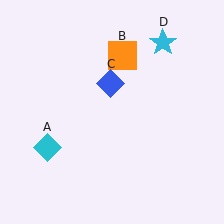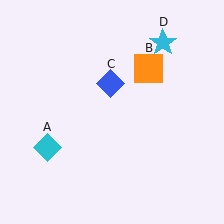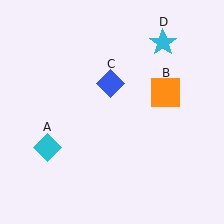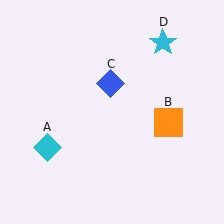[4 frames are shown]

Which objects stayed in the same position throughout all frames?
Cyan diamond (object A) and blue diamond (object C) and cyan star (object D) remained stationary.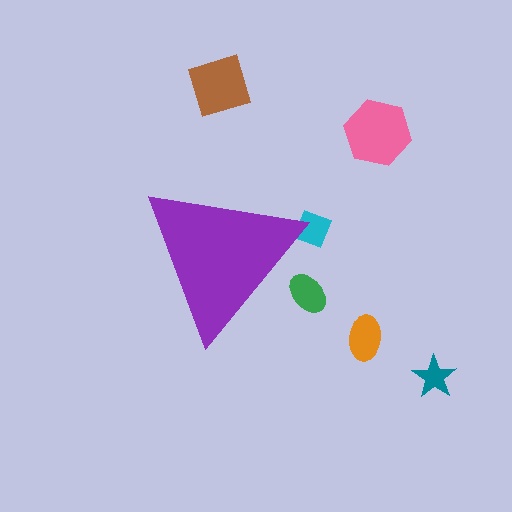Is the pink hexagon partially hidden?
No, the pink hexagon is fully visible.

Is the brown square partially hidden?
No, the brown square is fully visible.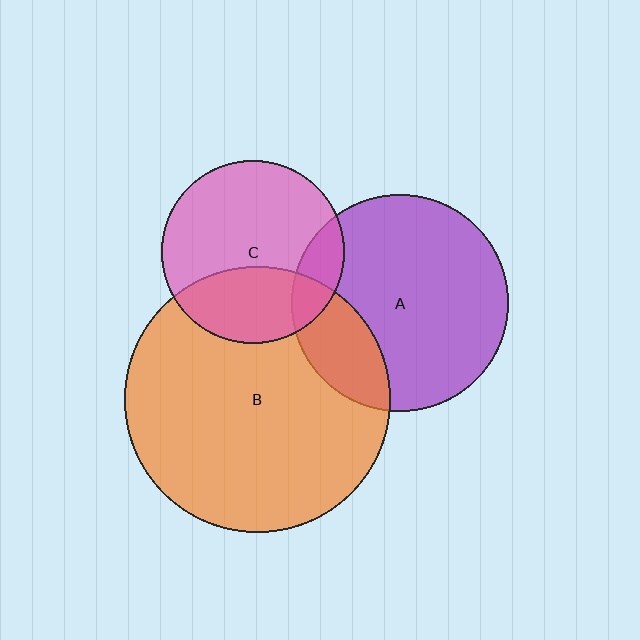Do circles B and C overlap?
Yes.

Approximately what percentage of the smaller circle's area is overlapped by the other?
Approximately 35%.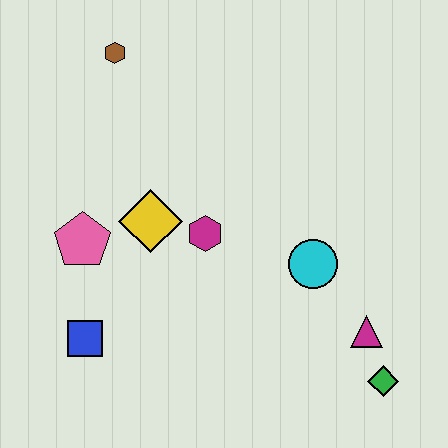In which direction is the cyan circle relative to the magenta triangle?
The cyan circle is above the magenta triangle.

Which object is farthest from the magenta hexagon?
The green diamond is farthest from the magenta hexagon.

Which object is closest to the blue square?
The pink pentagon is closest to the blue square.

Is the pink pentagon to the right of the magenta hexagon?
No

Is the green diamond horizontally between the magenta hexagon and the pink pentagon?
No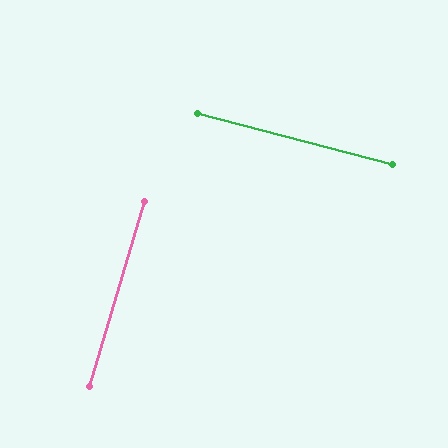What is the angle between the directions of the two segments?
Approximately 88 degrees.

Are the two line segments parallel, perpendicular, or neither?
Perpendicular — they meet at approximately 88°.